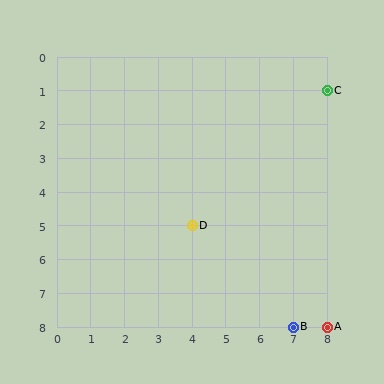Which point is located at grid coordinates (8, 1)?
Point C is at (8, 1).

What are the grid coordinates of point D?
Point D is at grid coordinates (4, 5).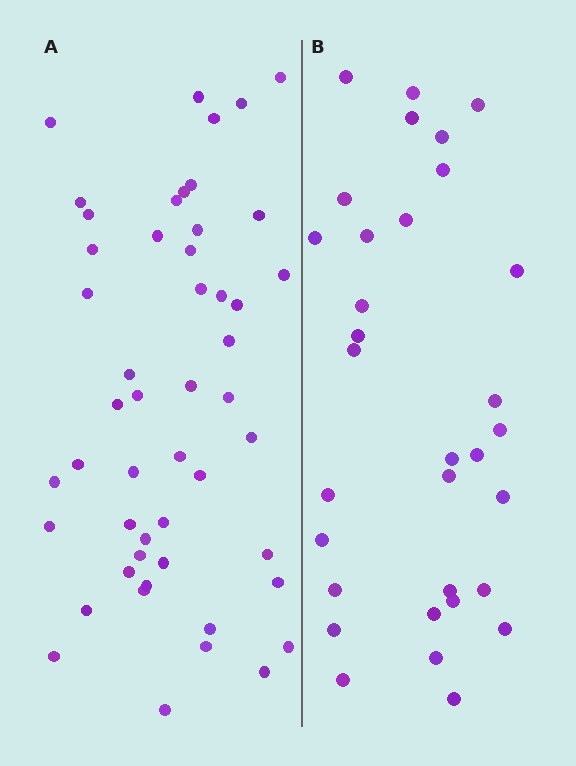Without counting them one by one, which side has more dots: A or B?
Region A (the left region) has more dots.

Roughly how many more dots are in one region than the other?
Region A has approximately 20 more dots than region B.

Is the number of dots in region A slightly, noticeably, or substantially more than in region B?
Region A has substantially more. The ratio is roughly 1.6 to 1.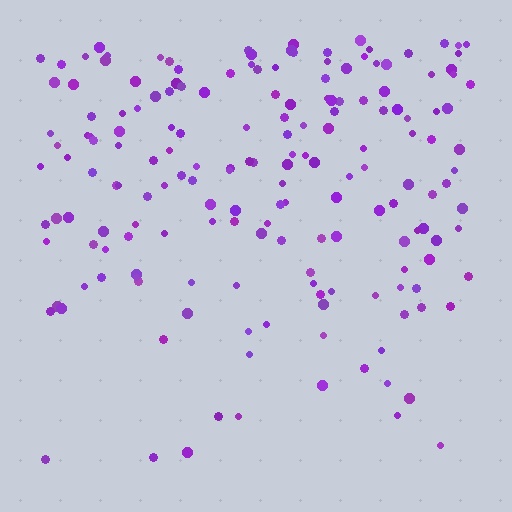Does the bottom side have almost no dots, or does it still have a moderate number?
Still a moderate number, just noticeably fewer than the top.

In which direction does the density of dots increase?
From bottom to top, with the top side densest.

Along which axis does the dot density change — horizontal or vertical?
Vertical.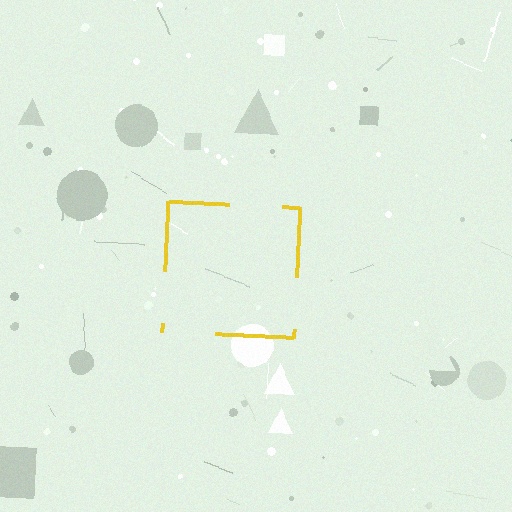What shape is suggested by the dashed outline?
The dashed outline suggests a square.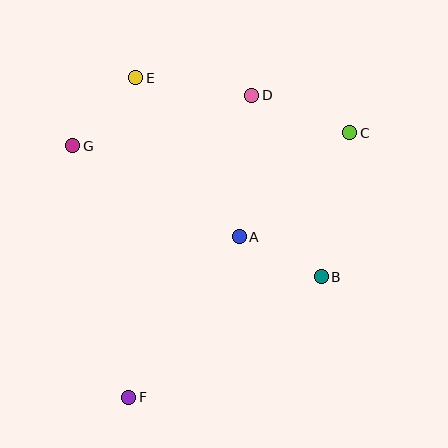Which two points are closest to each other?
Points A and B are closest to each other.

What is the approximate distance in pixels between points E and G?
The distance between E and G is approximately 93 pixels.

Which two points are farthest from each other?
Points C and F are farthest from each other.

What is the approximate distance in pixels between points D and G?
The distance between D and G is approximately 186 pixels.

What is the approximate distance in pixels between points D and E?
The distance between D and E is approximately 118 pixels.